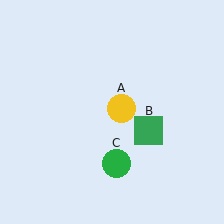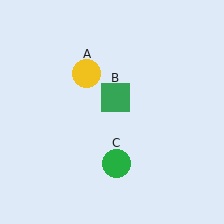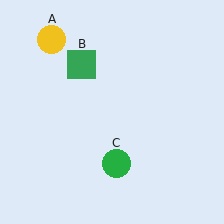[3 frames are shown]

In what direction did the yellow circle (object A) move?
The yellow circle (object A) moved up and to the left.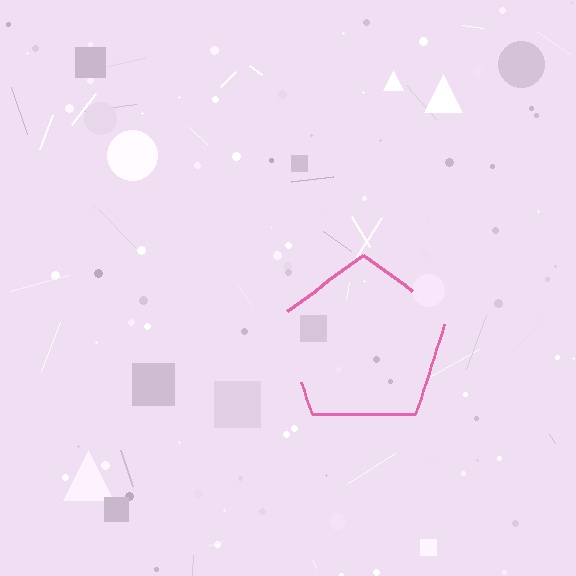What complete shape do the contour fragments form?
The contour fragments form a pentagon.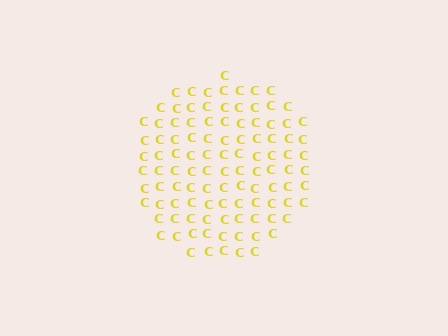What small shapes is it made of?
It is made of small letter C's.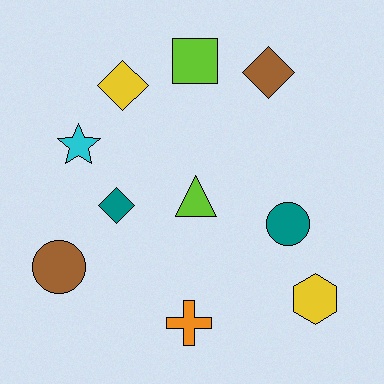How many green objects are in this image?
There are no green objects.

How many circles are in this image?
There are 2 circles.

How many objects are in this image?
There are 10 objects.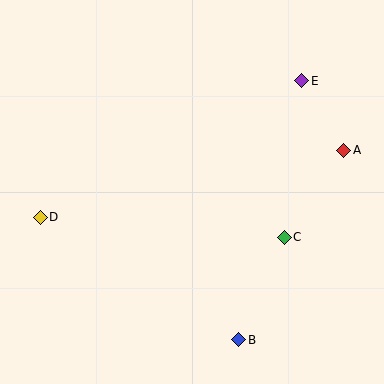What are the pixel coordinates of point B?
Point B is at (239, 340).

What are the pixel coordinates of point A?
Point A is at (344, 150).